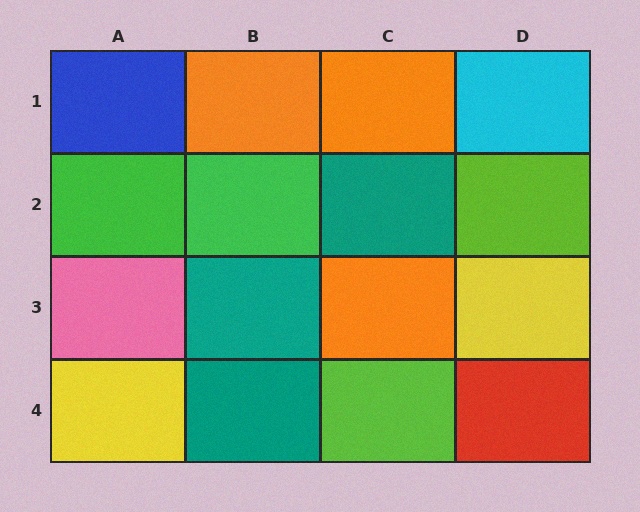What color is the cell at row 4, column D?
Red.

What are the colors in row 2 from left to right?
Green, green, teal, lime.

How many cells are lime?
2 cells are lime.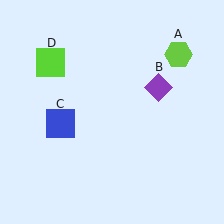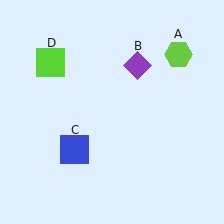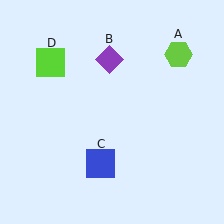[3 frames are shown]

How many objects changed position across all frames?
2 objects changed position: purple diamond (object B), blue square (object C).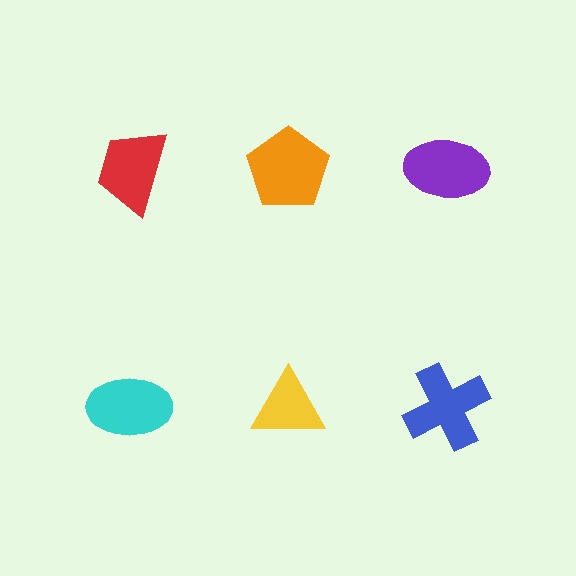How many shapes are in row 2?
3 shapes.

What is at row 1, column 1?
A red trapezoid.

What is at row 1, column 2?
An orange pentagon.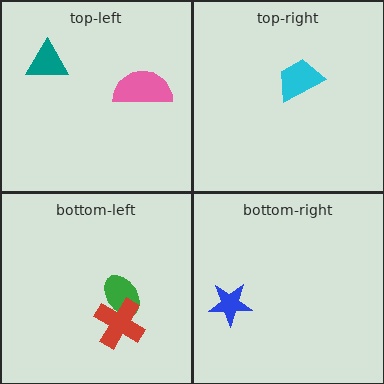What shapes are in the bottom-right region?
The blue star.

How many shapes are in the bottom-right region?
1.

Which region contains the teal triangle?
The top-left region.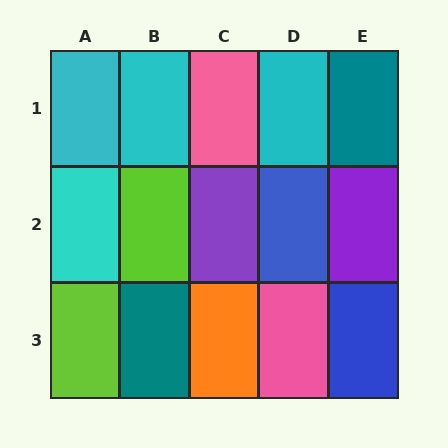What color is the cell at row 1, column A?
Cyan.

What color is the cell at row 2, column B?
Lime.